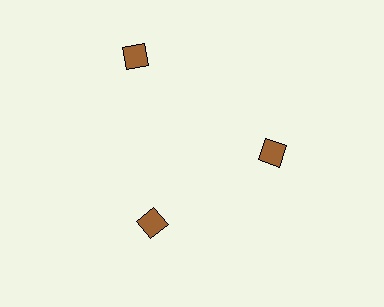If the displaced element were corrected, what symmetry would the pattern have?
It would have 3-fold rotational symmetry — the pattern would map onto itself every 120 degrees.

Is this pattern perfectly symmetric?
No. The 3 brown diamonds are arranged in a ring, but one element near the 11 o'clock position is pushed outward from the center, breaking the 3-fold rotational symmetry.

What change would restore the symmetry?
The symmetry would be restored by moving it inward, back onto the ring so that all 3 diamonds sit at equal angles and equal distance from the center.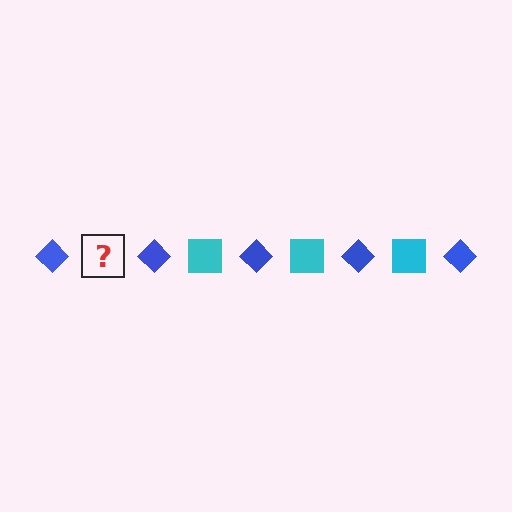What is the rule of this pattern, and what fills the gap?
The rule is that the pattern alternates between blue diamond and cyan square. The gap should be filled with a cyan square.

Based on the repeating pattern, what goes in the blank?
The blank should be a cyan square.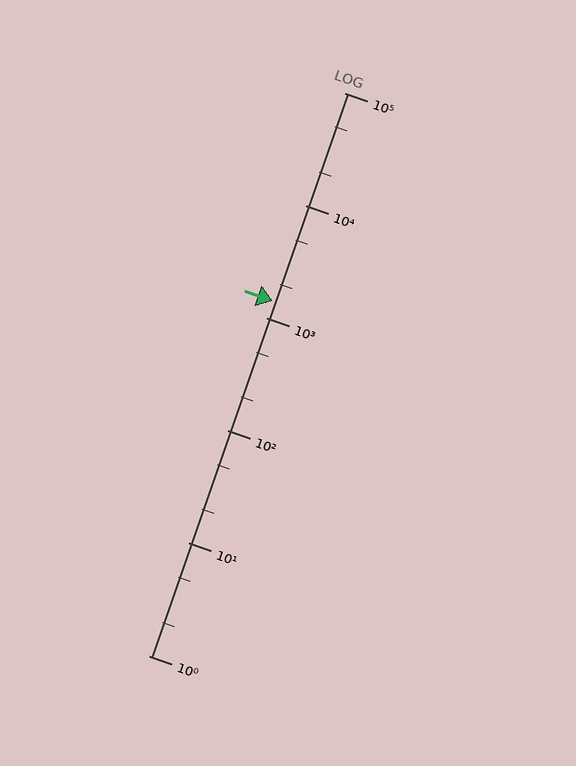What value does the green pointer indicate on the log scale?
The pointer indicates approximately 1400.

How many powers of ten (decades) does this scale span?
The scale spans 5 decades, from 1 to 100000.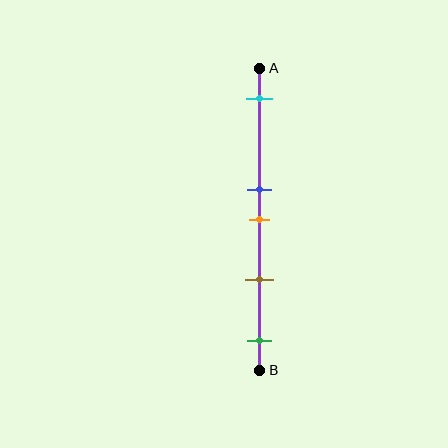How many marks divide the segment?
There are 5 marks dividing the segment.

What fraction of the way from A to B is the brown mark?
The brown mark is approximately 70% (0.7) of the way from A to B.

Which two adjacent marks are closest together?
The blue and orange marks are the closest adjacent pair.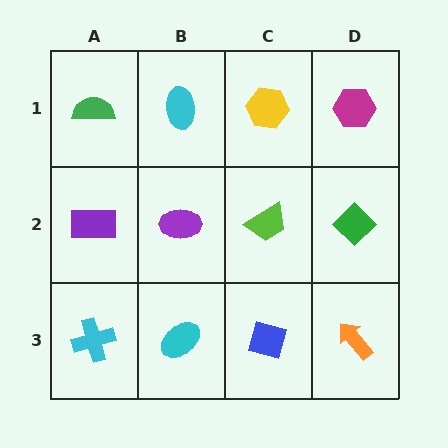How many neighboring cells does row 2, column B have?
4.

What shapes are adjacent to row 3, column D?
A green diamond (row 2, column D), a blue diamond (row 3, column C).